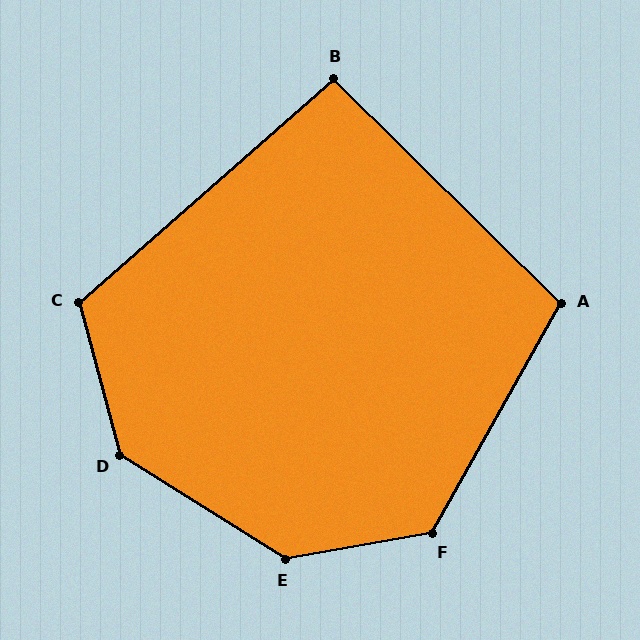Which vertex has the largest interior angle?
E, at approximately 138 degrees.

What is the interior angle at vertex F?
Approximately 129 degrees (obtuse).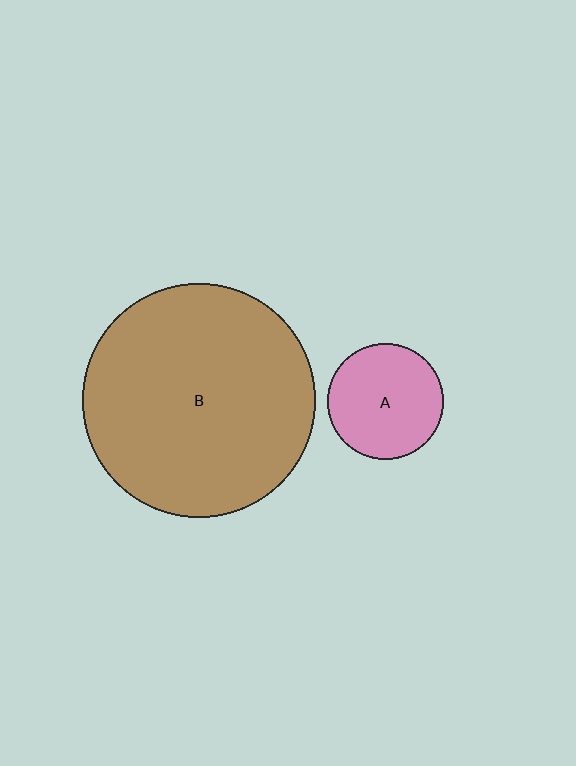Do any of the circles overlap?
No, none of the circles overlap.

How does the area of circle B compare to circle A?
Approximately 4.1 times.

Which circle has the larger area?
Circle B (brown).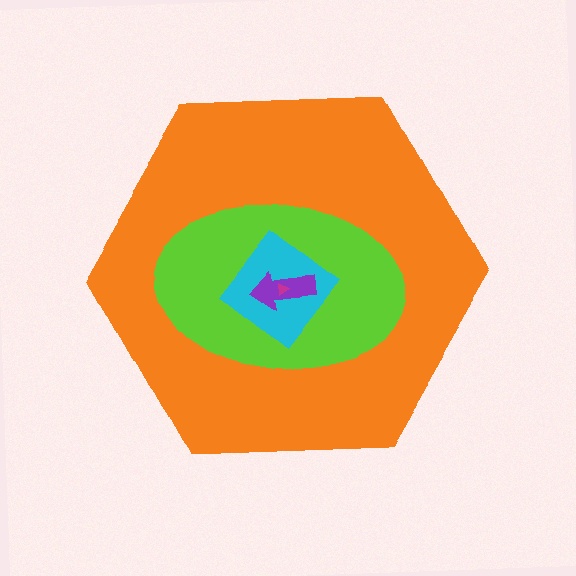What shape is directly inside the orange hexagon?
The lime ellipse.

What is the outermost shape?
The orange hexagon.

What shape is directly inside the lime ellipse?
The cyan diamond.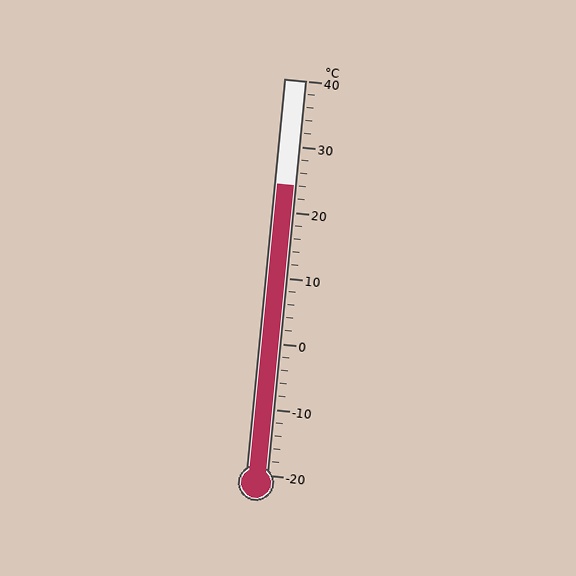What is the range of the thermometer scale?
The thermometer scale ranges from -20°C to 40°C.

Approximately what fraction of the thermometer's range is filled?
The thermometer is filled to approximately 75% of its range.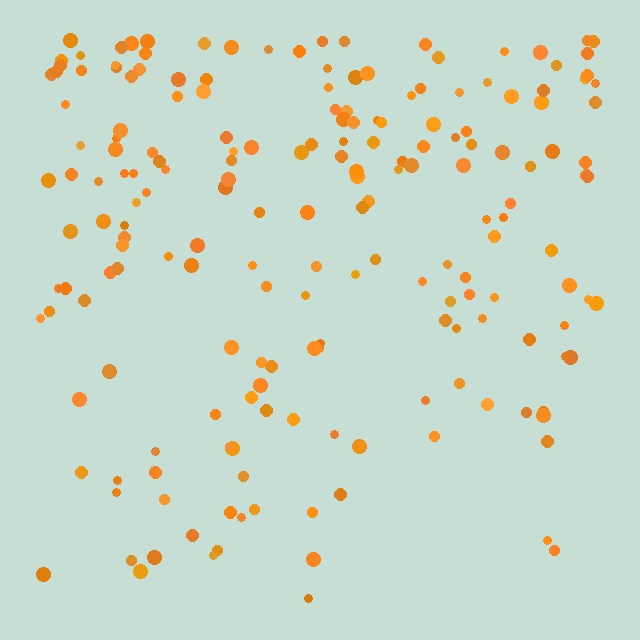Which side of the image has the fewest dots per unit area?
The bottom.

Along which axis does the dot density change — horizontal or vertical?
Vertical.